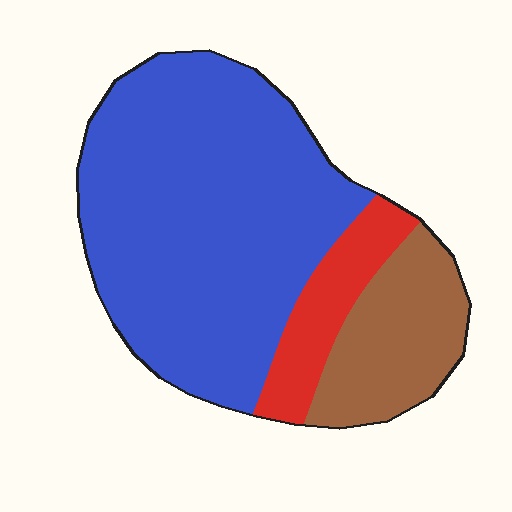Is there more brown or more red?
Brown.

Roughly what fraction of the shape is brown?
Brown covers around 20% of the shape.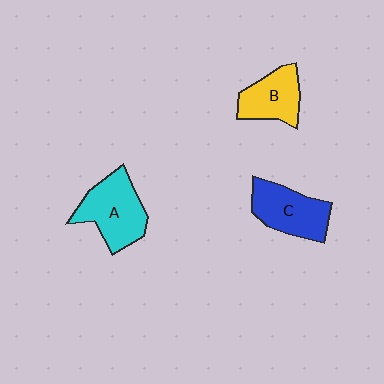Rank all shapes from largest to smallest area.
From largest to smallest: A (cyan), C (blue), B (yellow).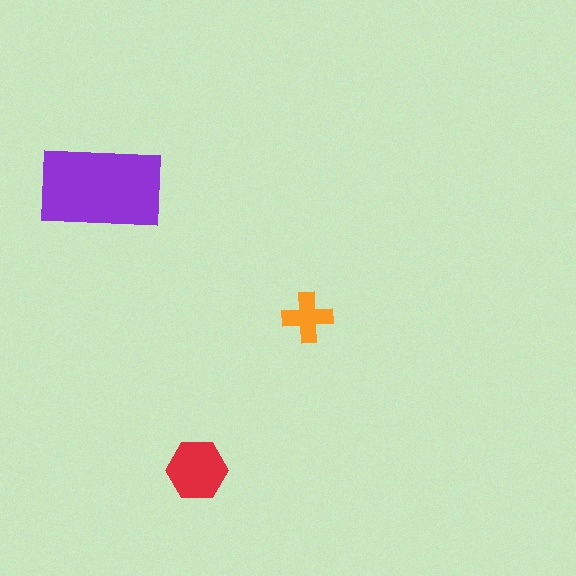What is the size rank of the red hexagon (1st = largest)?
2nd.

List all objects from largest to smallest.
The purple rectangle, the red hexagon, the orange cross.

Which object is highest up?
The purple rectangle is topmost.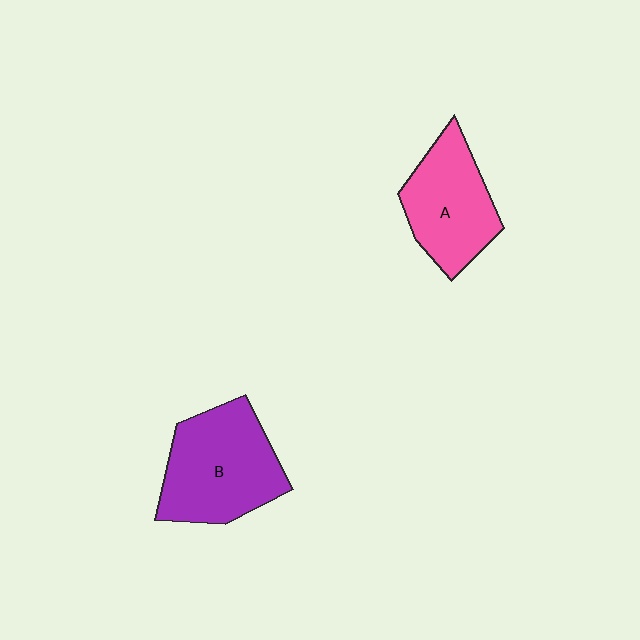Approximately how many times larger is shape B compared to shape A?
Approximately 1.2 times.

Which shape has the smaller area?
Shape A (pink).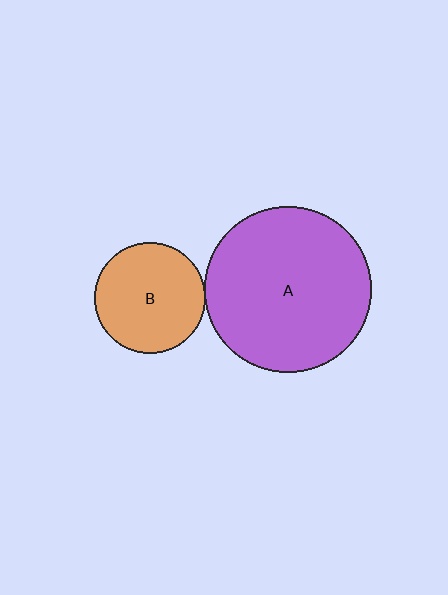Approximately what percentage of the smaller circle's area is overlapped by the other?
Approximately 5%.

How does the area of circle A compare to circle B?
Approximately 2.2 times.